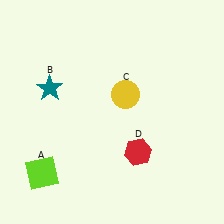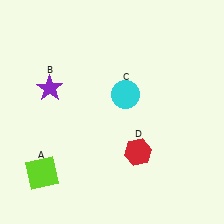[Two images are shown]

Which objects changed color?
B changed from teal to purple. C changed from yellow to cyan.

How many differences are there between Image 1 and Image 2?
There are 2 differences between the two images.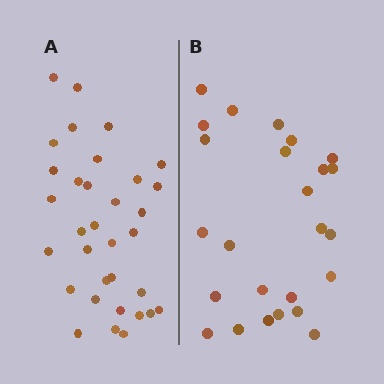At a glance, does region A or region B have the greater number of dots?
Region A (the left region) has more dots.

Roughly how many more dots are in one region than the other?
Region A has roughly 8 or so more dots than region B.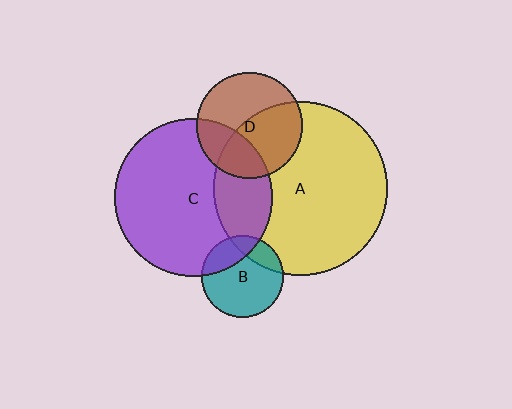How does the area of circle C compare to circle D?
Approximately 2.2 times.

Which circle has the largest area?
Circle A (yellow).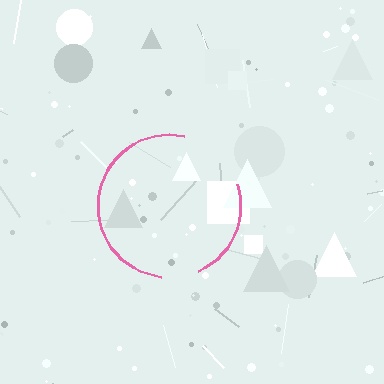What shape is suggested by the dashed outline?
The dashed outline suggests a circle.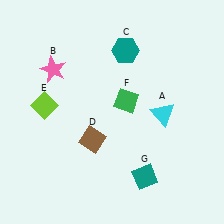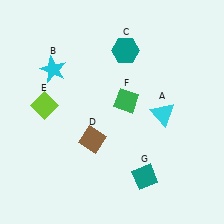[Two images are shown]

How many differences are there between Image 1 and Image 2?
There is 1 difference between the two images.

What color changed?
The star (B) changed from pink in Image 1 to cyan in Image 2.